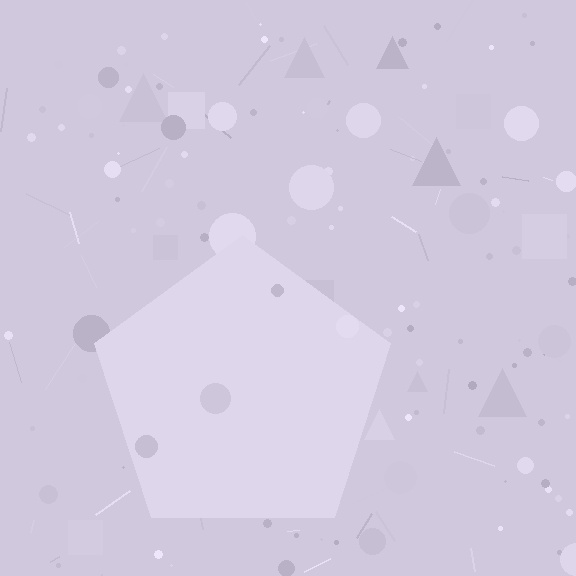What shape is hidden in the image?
A pentagon is hidden in the image.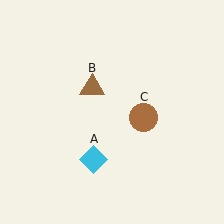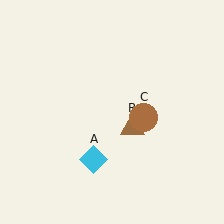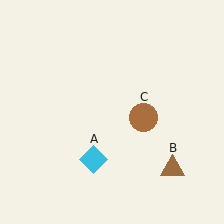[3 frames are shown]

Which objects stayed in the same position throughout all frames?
Cyan diamond (object A) and brown circle (object C) remained stationary.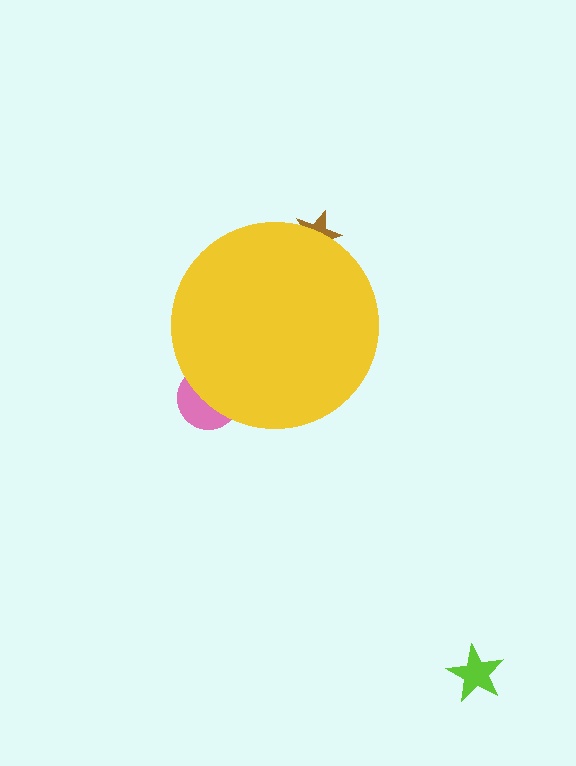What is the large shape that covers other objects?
A yellow circle.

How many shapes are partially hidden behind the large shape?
2 shapes are partially hidden.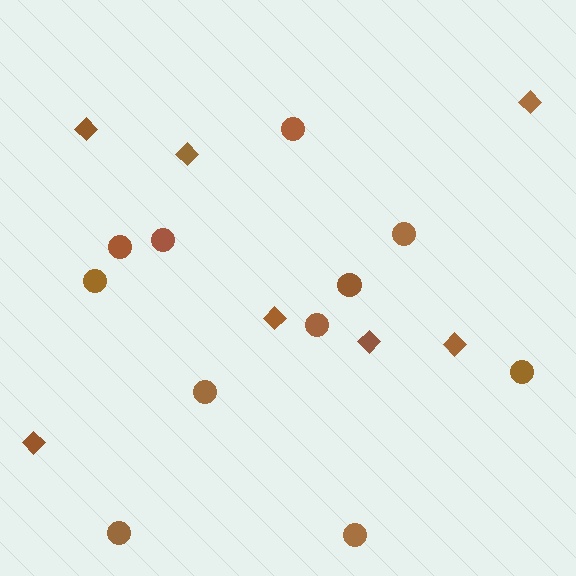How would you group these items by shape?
There are 2 groups: one group of diamonds (7) and one group of circles (11).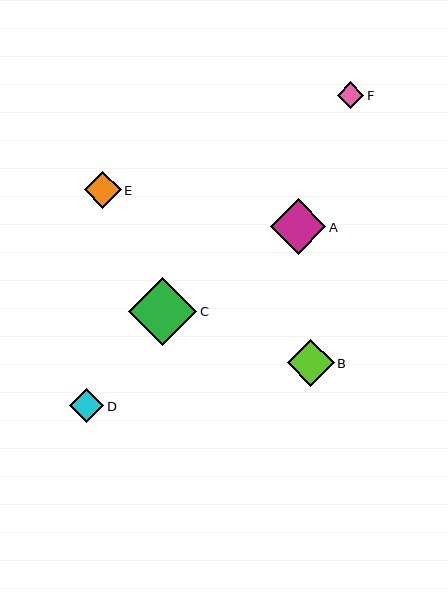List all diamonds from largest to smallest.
From largest to smallest: C, A, B, E, D, F.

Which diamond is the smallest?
Diamond F is the smallest with a size of approximately 26 pixels.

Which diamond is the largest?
Diamond C is the largest with a size of approximately 69 pixels.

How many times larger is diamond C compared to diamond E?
Diamond C is approximately 1.9 times the size of diamond E.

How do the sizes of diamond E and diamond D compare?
Diamond E and diamond D are approximately the same size.